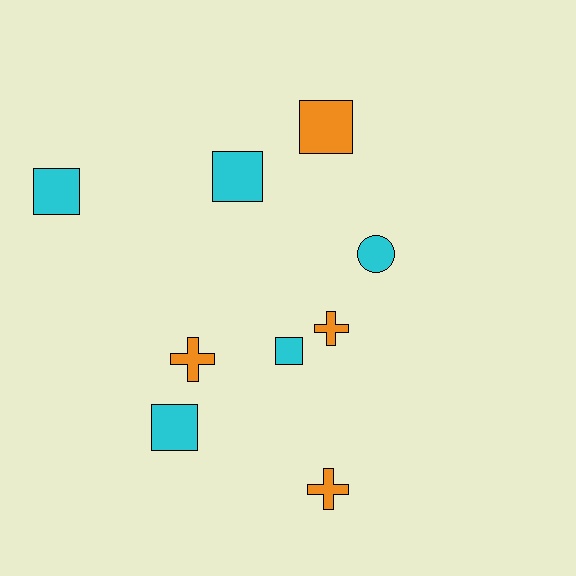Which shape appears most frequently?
Square, with 5 objects.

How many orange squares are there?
There is 1 orange square.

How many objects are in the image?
There are 9 objects.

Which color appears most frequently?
Cyan, with 5 objects.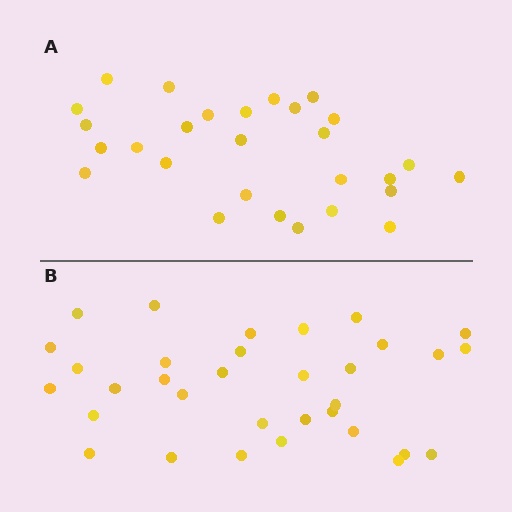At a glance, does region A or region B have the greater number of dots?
Region B (the bottom region) has more dots.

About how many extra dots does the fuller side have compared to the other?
Region B has about 5 more dots than region A.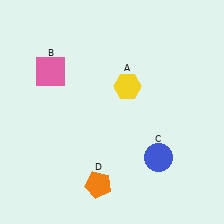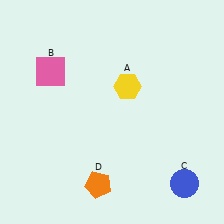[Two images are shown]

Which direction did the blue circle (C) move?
The blue circle (C) moved down.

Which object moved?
The blue circle (C) moved down.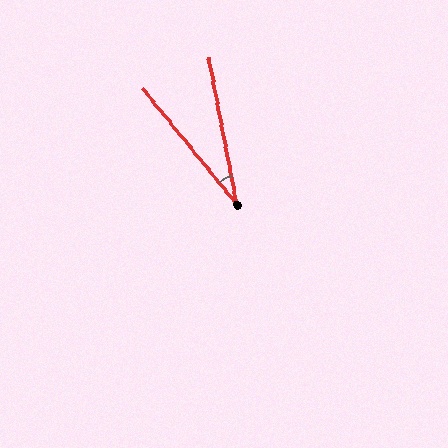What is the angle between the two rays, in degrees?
Approximately 28 degrees.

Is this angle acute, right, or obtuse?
It is acute.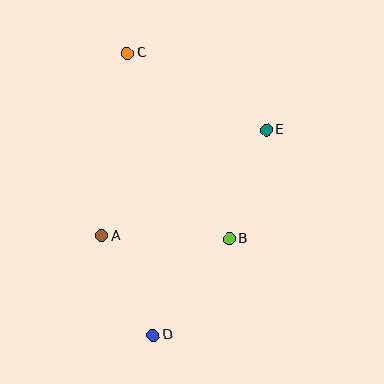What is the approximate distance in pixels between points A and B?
The distance between A and B is approximately 128 pixels.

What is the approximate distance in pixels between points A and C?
The distance between A and C is approximately 185 pixels.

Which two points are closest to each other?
Points A and D are closest to each other.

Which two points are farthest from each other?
Points C and D are farthest from each other.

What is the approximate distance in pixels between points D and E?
The distance between D and E is approximately 234 pixels.